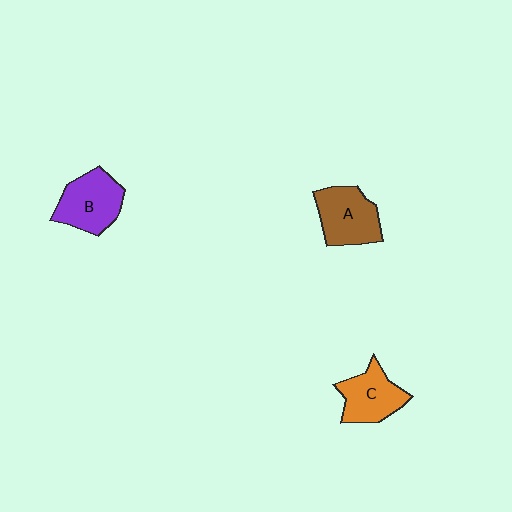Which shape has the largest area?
Shape B (purple).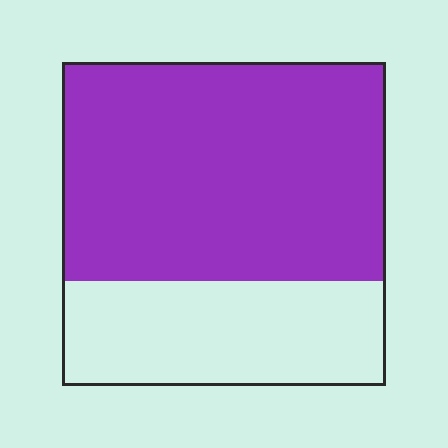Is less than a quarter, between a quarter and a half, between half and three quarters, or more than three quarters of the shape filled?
Between half and three quarters.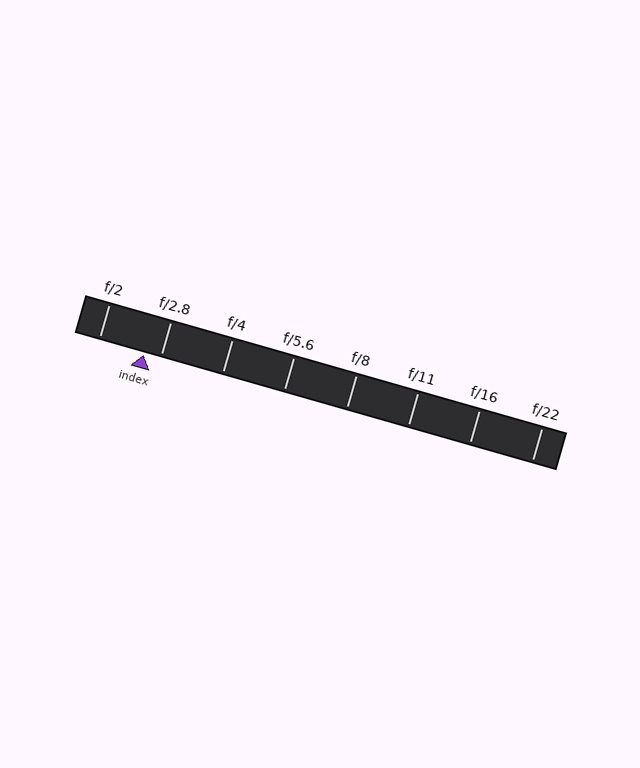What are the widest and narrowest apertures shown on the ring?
The widest aperture shown is f/2 and the narrowest is f/22.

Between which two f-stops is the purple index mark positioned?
The index mark is between f/2 and f/2.8.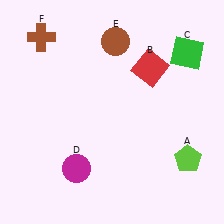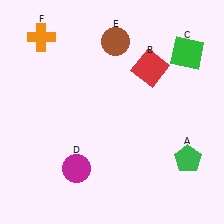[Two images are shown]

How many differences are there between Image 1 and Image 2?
There are 2 differences between the two images.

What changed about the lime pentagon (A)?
In Image 1, A is lime. In Image 2, it changed to green.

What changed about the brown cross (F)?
In Image 1, F is brown. In Image 2, it changed to orange.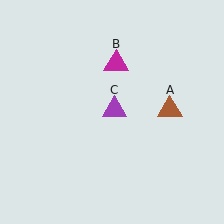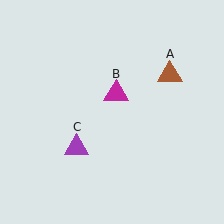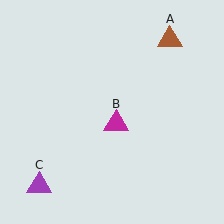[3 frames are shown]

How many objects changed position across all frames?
3 objects changed position: brown triangle (object A), magenta triangle (object B), purple triangle (object C).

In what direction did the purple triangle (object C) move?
The purple triangle (object C) moved down and to the left.